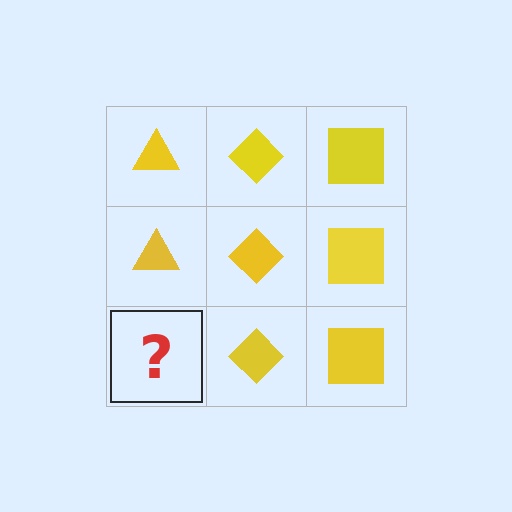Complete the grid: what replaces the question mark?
The question mark should be replaced with a yellow triangle.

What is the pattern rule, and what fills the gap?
The rule is that each column has a consistent shape. The gap should be filled with a yellow triangle.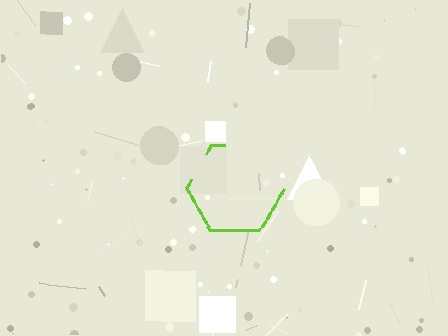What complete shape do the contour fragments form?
The contour fragments form a hexagon.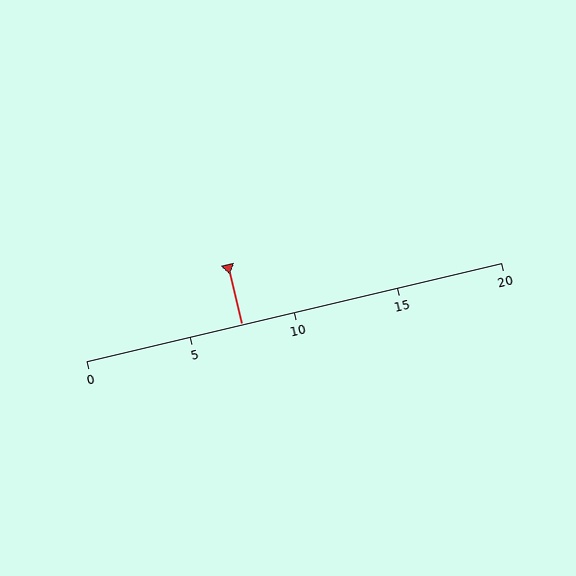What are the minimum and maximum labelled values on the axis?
The axis runs from 0 to 20.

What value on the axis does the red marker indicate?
The marker indicates approximately 7.5.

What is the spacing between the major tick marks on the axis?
The major ticks are spaced 5 apart.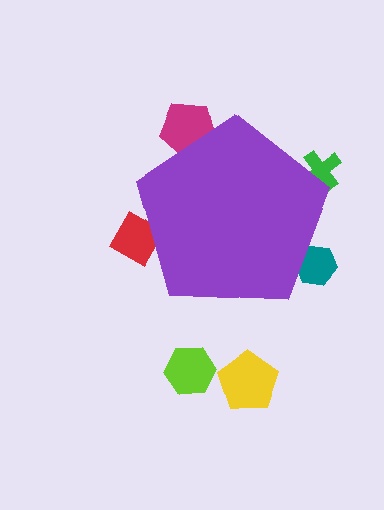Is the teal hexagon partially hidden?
Yes, the teal hexagon is partially hidden behind the purple pentagon.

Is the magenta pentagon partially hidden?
Yes, the magenta pentagon is partially hidden behind the purple pentagon.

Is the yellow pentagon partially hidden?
No, the yellow pentagon is fully visible.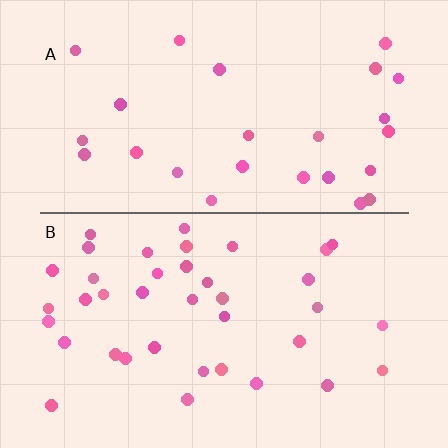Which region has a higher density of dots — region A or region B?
B (the bottom).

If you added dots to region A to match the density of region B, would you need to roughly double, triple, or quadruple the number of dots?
Approximately double.